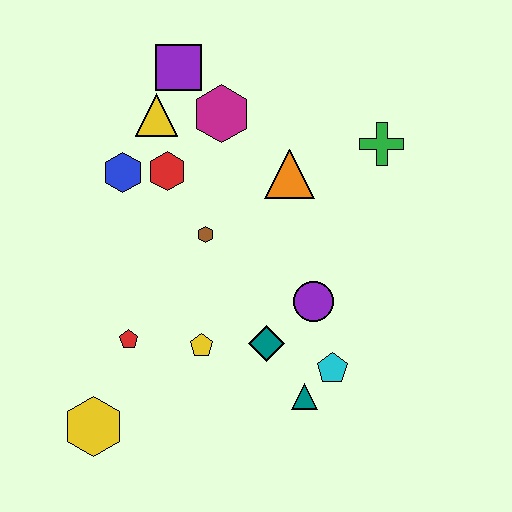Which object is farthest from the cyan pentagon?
The purple square is farthest from the cyan pentagon.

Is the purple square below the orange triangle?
No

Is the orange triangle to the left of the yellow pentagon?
No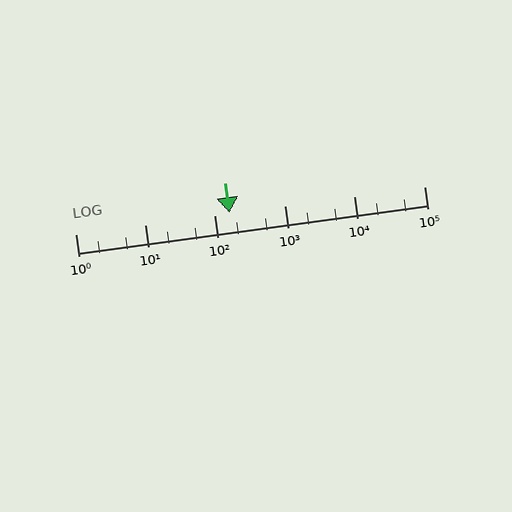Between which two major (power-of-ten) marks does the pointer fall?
The pointer is between 100 and 1000.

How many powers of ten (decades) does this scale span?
The scale spans 5 decades, from 1 to 100000.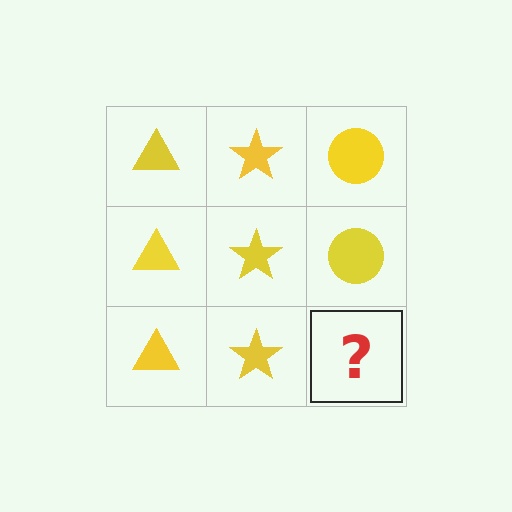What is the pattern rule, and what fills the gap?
The rule is that each column has a consistent shape. The gap should be filled with a yellow circle.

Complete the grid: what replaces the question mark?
The question mark should be replaced with a yellow circle.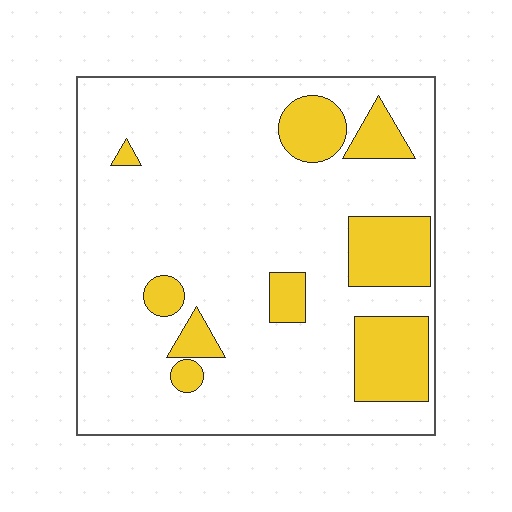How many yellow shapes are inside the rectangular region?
9.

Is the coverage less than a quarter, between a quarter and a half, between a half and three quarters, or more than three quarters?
Less than a quarter.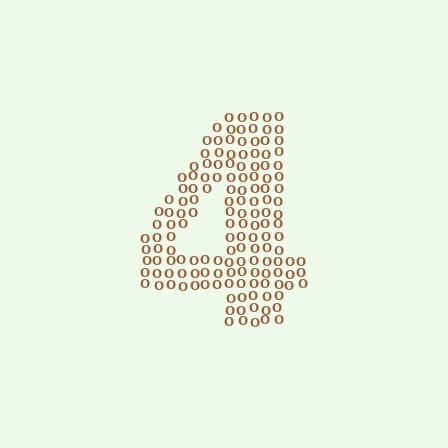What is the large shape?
The large shape is the digit 4.